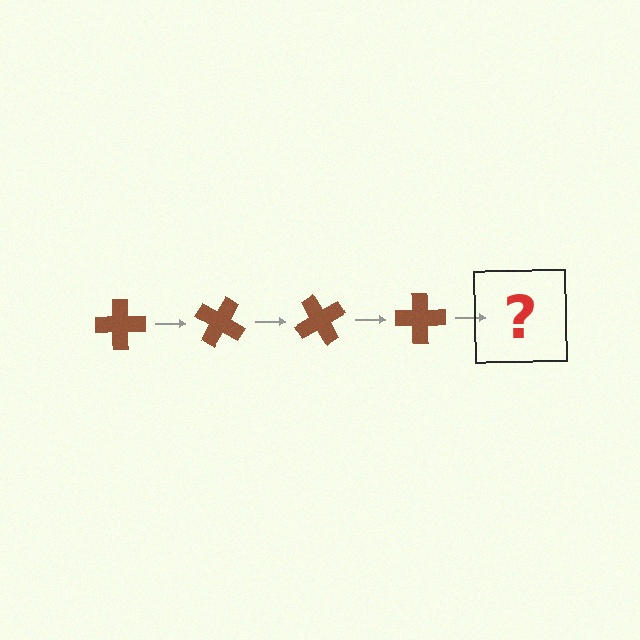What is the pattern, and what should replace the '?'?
The pattern is that the cross rotates 30 degrees each step. The '?' should be a brown cross rotated 120 degrees.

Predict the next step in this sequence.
The next step is a brown cross rotated 120 degrees.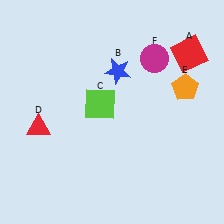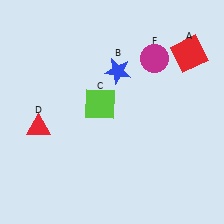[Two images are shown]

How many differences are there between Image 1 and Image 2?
There is 1 difference between the two images.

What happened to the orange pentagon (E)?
The orange pentagon (E) was removed in Image 2. It was in the top-right area of Image 1.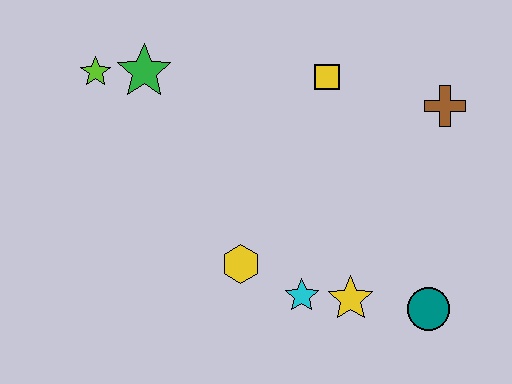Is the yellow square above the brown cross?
Yes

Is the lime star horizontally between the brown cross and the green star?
No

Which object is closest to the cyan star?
The yellow star is closest to the cyan star.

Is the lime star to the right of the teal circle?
No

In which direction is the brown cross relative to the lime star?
The brown cross is to the right of the lime star.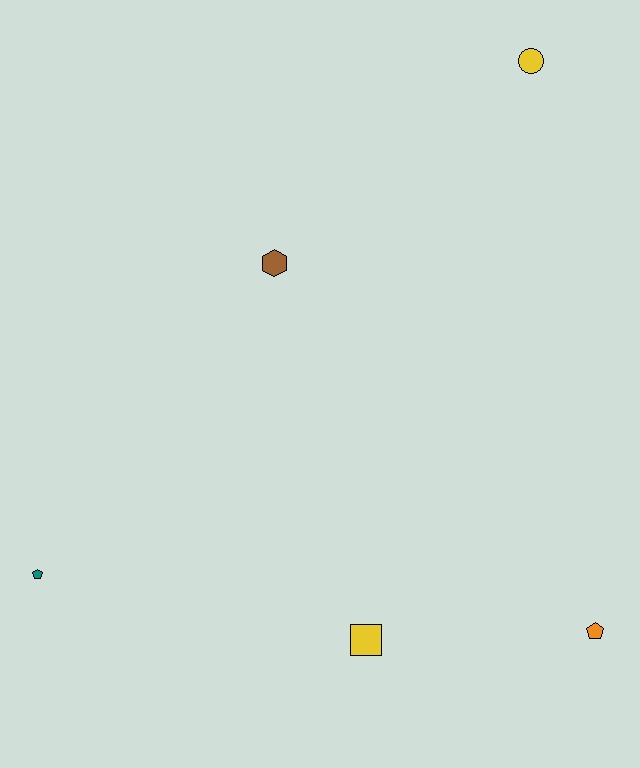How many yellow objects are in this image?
There are 2 yellow objects.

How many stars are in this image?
There are no stars.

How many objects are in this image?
There are 5 objects.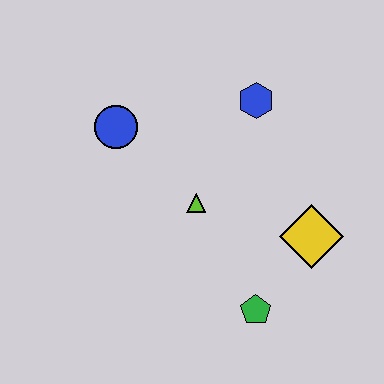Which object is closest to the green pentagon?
The yellow diamond is closest to the green pentagon.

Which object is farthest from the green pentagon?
The blue circle is farthest from the green pentagon.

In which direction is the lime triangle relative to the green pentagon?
The lime triangle is above the green pentagon.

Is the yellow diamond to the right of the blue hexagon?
Yes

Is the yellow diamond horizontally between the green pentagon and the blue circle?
No